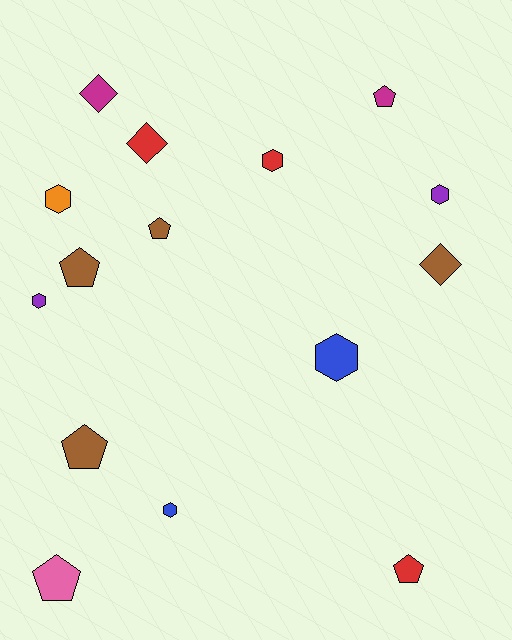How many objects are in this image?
There are 15 objects.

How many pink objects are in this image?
There is 1 pink object.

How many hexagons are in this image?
There are 6 hexagons.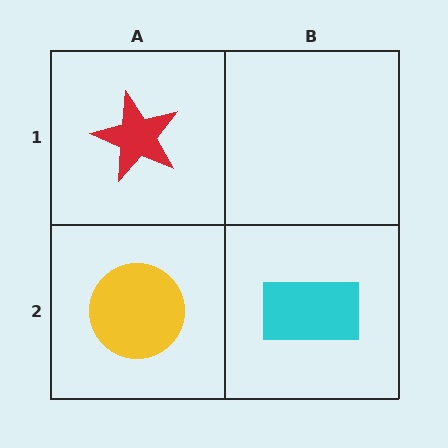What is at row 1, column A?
A red star.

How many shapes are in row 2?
2 shapes.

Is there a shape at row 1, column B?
No, that cell is empty.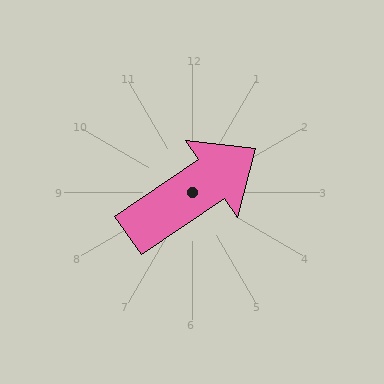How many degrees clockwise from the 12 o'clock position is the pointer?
Approximately 56 degrees.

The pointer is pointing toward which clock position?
Roughly 2 o'clock.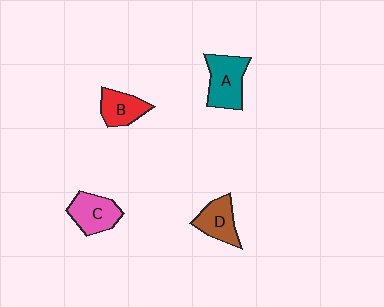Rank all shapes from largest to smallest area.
From largest to smallest: A (teal), C (pink), D (brown), B (red).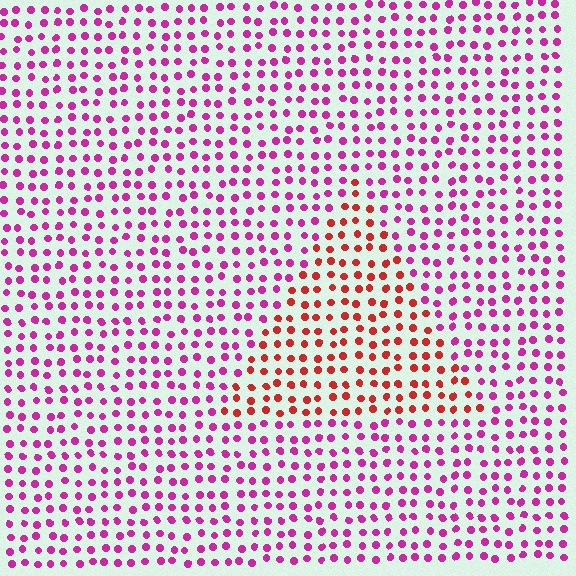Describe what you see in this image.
The image is filled with small magenta elements in a uniform arrangement. A triangle-shaped region is visible where the elements are tinted to a slightly different hue, forming a subtle color boundary.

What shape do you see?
I see a triangle.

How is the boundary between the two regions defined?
The boundary is defined purely by a slight shift in hue (about 44 degrees). Spacing, size, and orientation are identical on both sides.